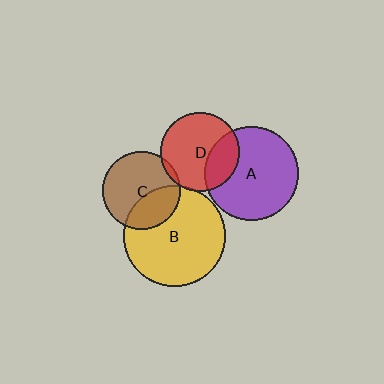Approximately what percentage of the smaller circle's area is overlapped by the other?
Approximately 30%.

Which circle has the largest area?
Circle B (yellow).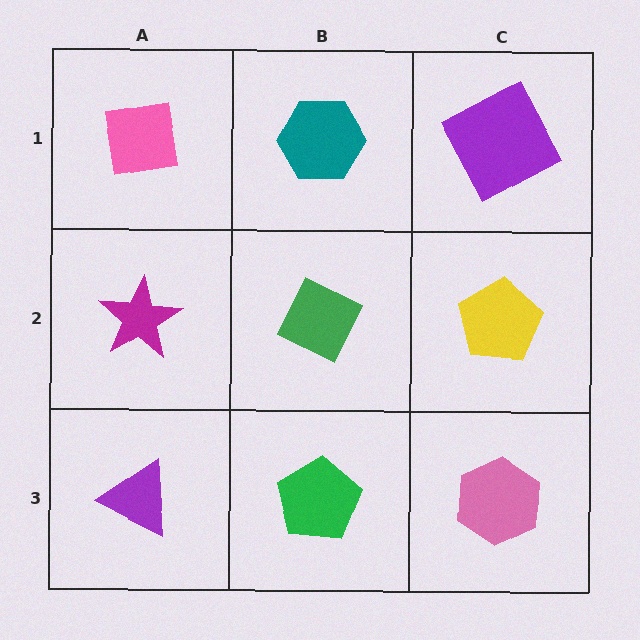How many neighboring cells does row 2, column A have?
3.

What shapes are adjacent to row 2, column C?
A purple square (row 1, column C), a pink hexagon (row 3, column C), a green diamond (row 2, column B).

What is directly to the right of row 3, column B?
A pink hexagon.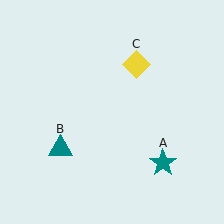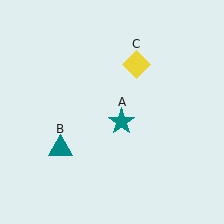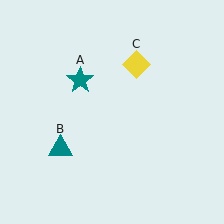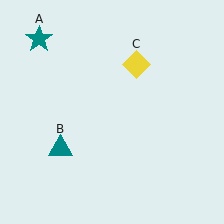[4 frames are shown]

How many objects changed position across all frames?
1 object changed position: teal star (object A).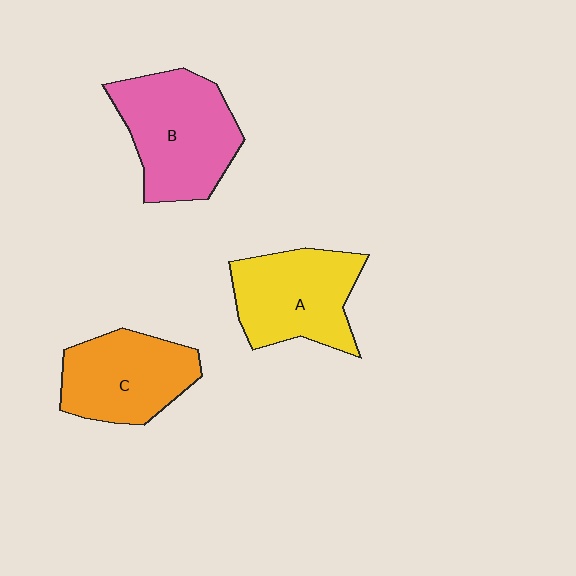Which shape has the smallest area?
Shape C (orange).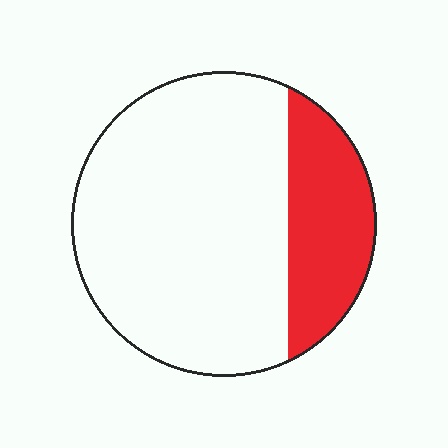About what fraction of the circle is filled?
About one quarter (1/4).